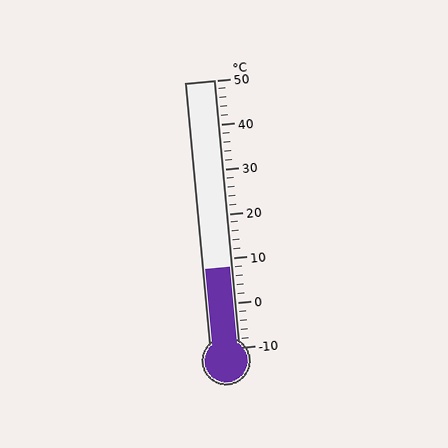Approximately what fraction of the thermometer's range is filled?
The thermometer is filled to approximately 30% of its range.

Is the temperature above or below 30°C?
The temperature is below 30°C.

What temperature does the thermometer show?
The thermometer shows approximately 8°C.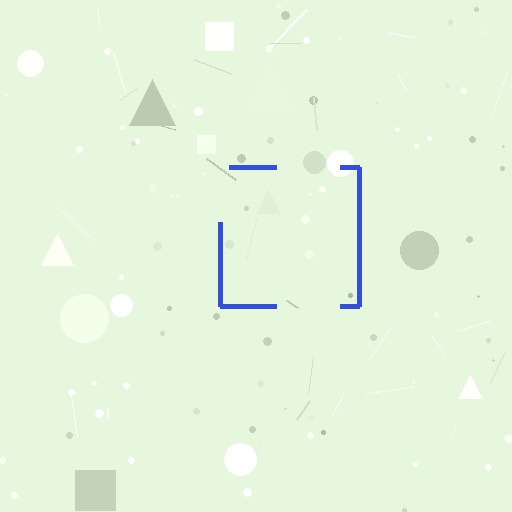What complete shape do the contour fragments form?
The contour fragments form a square.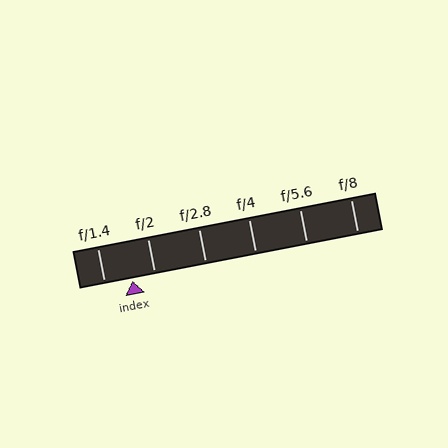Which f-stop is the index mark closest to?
The index mark is closest to f/2.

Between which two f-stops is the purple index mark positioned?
The index mark is between f/1.4 and f/2.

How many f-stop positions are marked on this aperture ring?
There are 6 f-stop positions marked.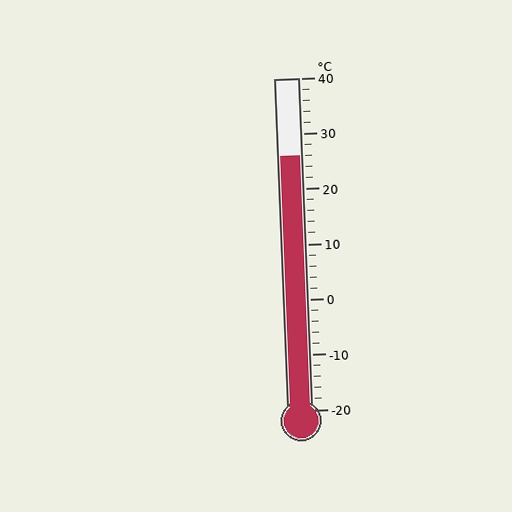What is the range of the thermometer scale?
The thermometer scale ranges from -20°C to 40°C.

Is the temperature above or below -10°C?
The temperature is above -10°C.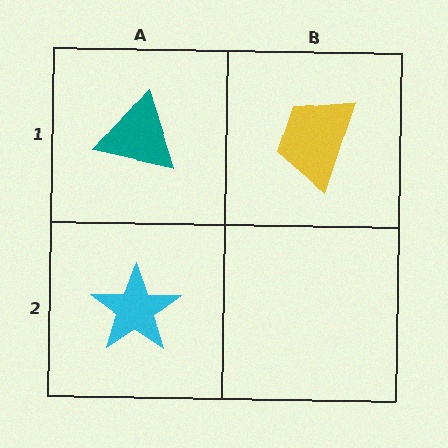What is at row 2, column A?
A cyan star.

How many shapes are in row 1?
2 shapes.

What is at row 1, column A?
A teal triangle.